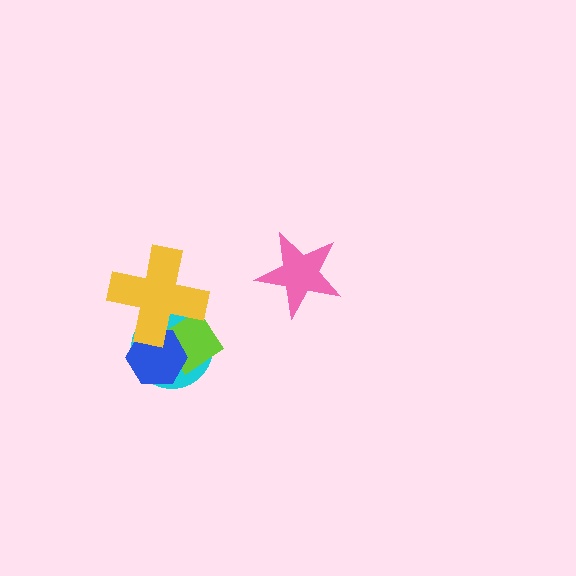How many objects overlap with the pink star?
0 objects overlap with the pink star.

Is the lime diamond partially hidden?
Yes, it is partially covered by another shape.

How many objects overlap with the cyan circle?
3 objects overlap with the cyan circle.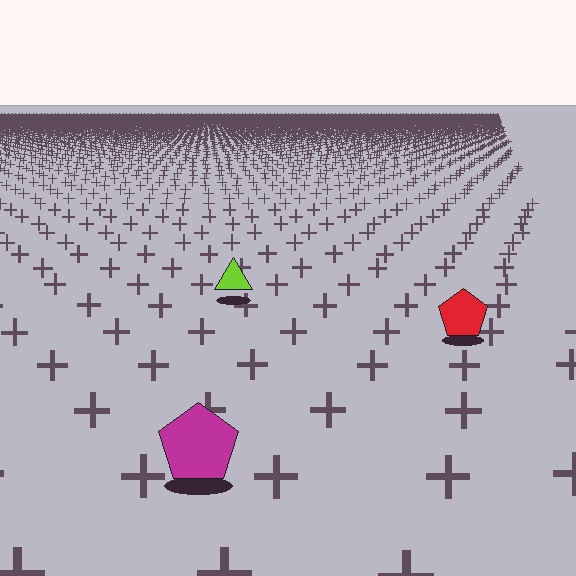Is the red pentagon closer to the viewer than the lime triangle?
Yes. The red pentagon is closer — you can tell from the texture gradient: the ground texture is coarser near it.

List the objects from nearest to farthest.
From nearest to farthest: the magenta pentagon, the red pentagon, the lime triangle.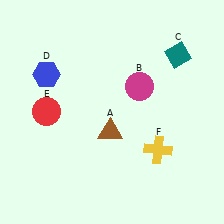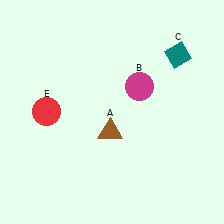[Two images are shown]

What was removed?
The yellow cross (F), the blue hexagon (D) were removed in Image 2.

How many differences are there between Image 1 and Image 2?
There are 2 differences between the two images.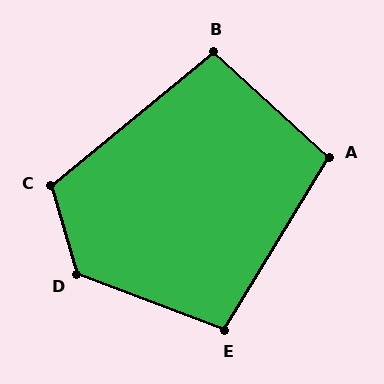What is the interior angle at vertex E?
Approximately 101 degrees (obtuse).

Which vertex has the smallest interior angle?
B, at approximately 98 degrees.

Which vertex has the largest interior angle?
D, at approximately 127 degrees.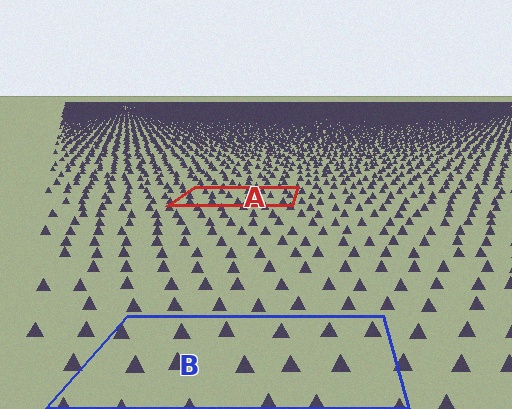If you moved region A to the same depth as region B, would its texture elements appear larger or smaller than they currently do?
They would appear larger. At a closer depth, the same texture elements are projected at a bigger on-screen size.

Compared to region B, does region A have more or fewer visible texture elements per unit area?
Region A has more texture elements per unit area — they are packed more densely because it is farther away.